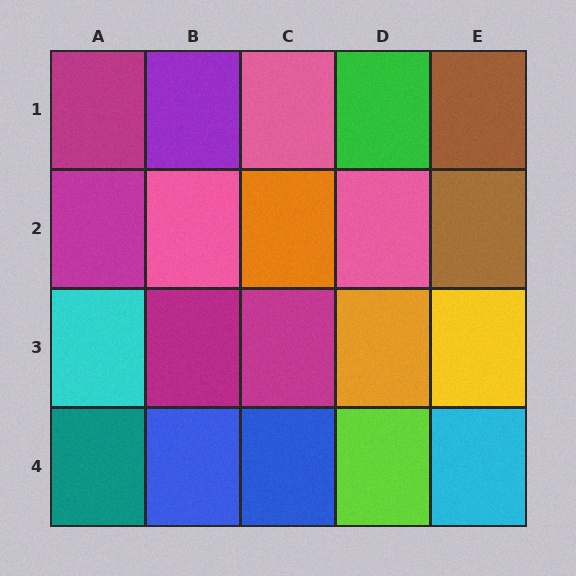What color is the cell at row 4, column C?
Blue.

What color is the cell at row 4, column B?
Blue.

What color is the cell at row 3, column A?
Cyan.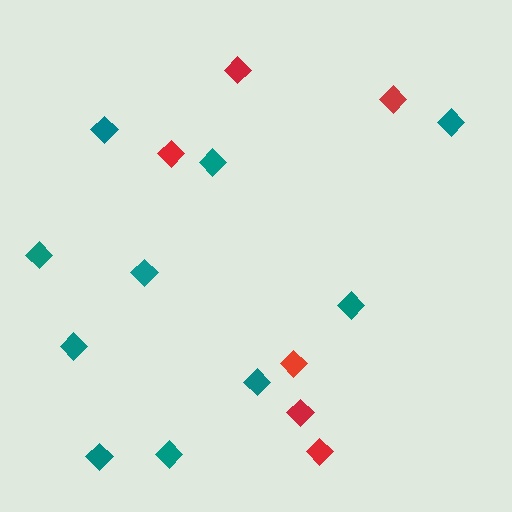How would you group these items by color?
There are 2 groups: one group of red diamonds (6) and one group of teal diamonds (10).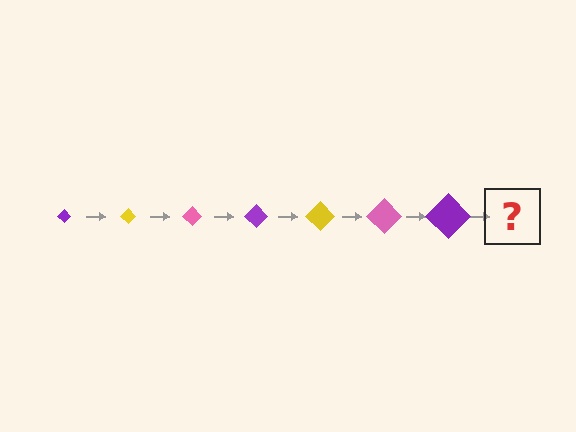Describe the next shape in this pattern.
It should be a yellow diamond, larger than the previous one.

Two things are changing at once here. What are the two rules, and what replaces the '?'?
The two rules are that the diamond grows larger each step and the color cycles through purple, yellow, and pink. The '?' should be a yellow diamond, larger than the previous one.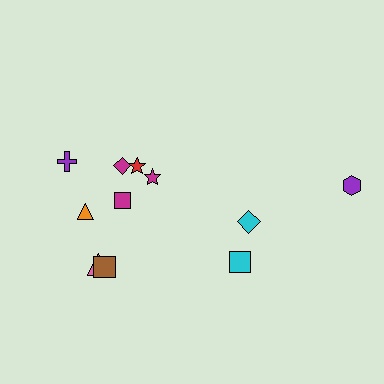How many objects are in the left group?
There are 8 objects.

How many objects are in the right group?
There are 3 objects.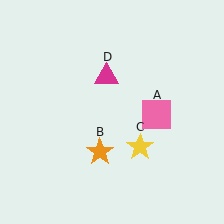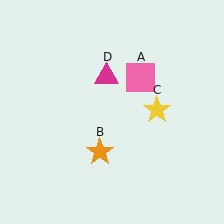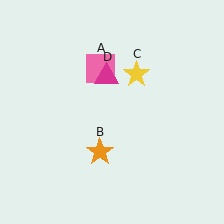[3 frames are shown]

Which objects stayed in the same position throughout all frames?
Orange star (object B) and magenta triangle (object D) remained stationary.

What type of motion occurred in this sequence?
The pink square (object A), yellow star (object C) rotated counterclockwise around the center of the scene.